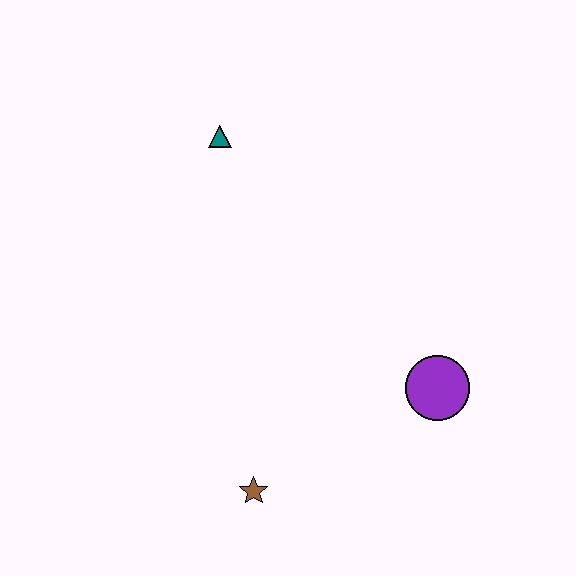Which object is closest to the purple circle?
The brown star is closest to the purple circle.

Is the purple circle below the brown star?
No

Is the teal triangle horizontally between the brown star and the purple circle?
No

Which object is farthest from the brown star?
The teal triangle is farthest from the brown star.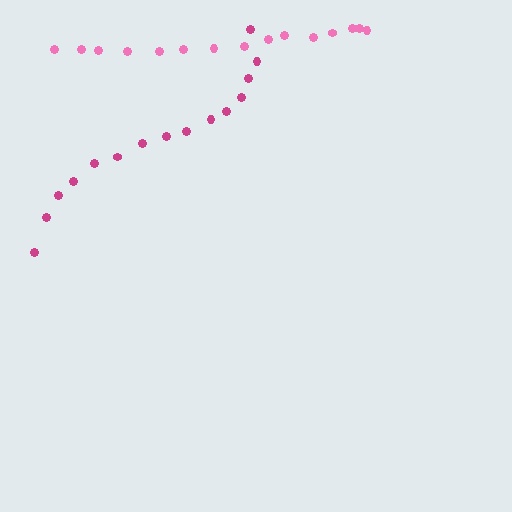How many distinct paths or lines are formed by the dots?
There are 2 distinct paths.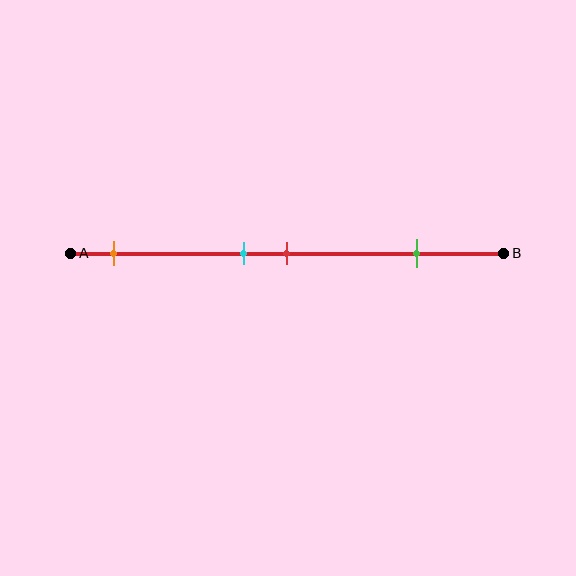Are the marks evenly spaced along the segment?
No, the marks are not evenly spaced.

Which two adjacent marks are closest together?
The cyan and red marks are the closest adjacent pair.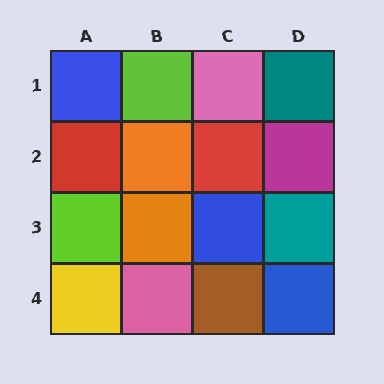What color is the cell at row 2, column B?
Orange.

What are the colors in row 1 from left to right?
Blue, lime, pink, teal.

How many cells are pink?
2 cells are pink.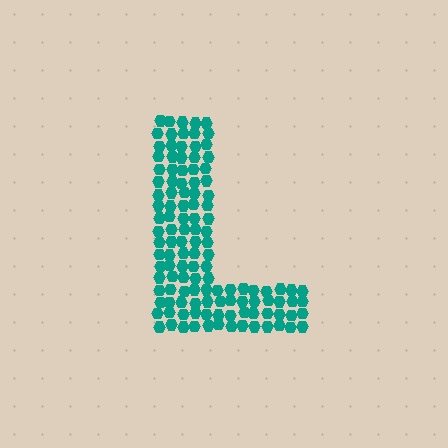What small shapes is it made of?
It is made of small hexagons.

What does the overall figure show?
The overall figure shows the letter L.